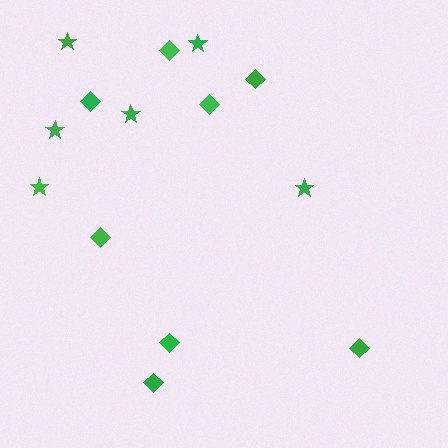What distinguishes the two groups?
There are 2 groups: one group of diamonds (8) and one group of stars (6).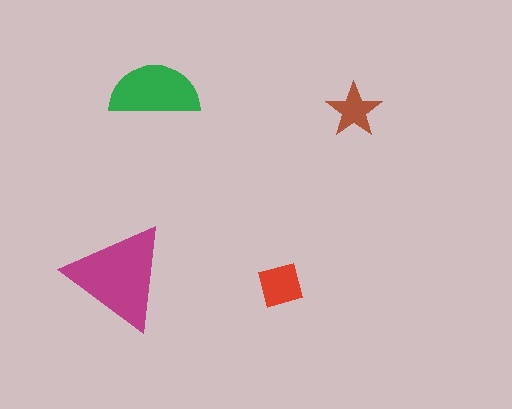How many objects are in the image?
There are 4 objects in the image.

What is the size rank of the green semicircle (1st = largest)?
2nd.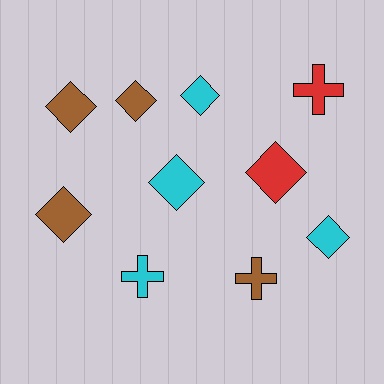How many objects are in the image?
There are 10 objects.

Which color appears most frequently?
Brown, with 4 objects.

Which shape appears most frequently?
Diamond, with 7 objects.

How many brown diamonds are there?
There are 3 brown diamonds.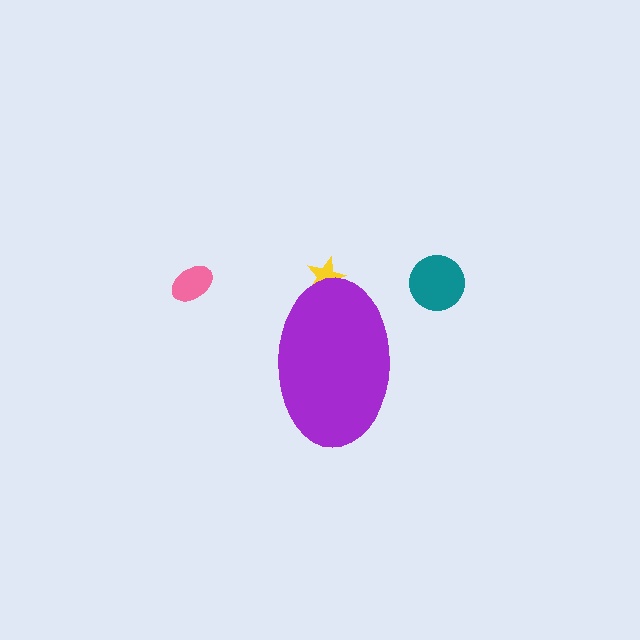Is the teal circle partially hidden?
No, the teal circle is fully visible.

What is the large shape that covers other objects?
A purple ellipse.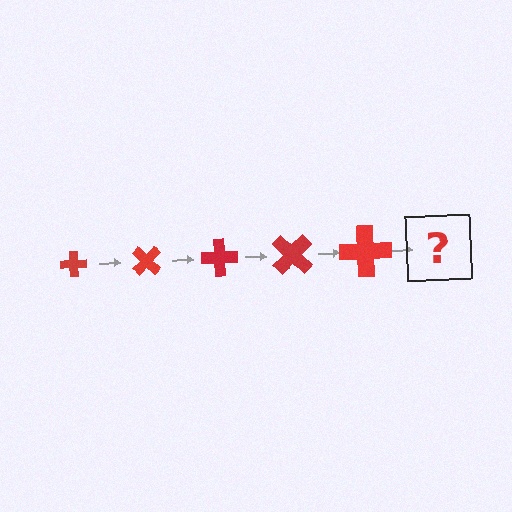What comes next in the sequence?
The next element should be a cross, larger than the previous one and rotated 225 degrees from the start.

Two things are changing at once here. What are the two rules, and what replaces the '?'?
The two rules are that the cross grows larger each step and it rotates 45 degrees each step. The '?' should be a cross, larger than the previous one and rotated 225 degrees from the start.